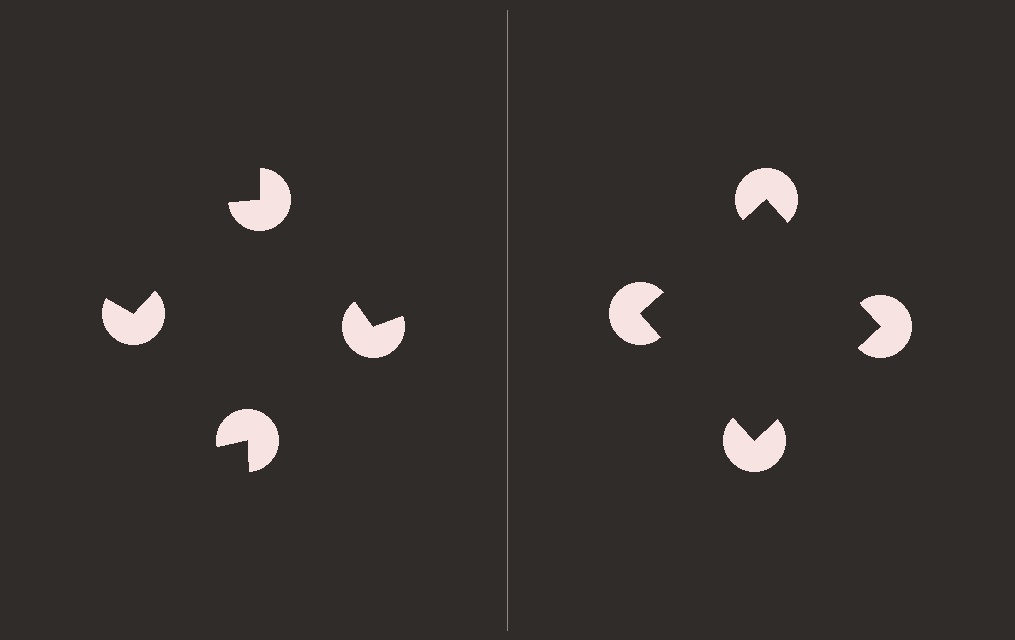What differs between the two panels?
The pac-man discs are positioned identically on both sides; only the wedge orientations differ. On the right they align to a square; on the left they are misaligned.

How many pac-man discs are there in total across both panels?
8 — 4 on each side.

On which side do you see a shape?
An illusory square appears on the right side. On the left side the wedge cuts are rotated, so no coherent shape forms.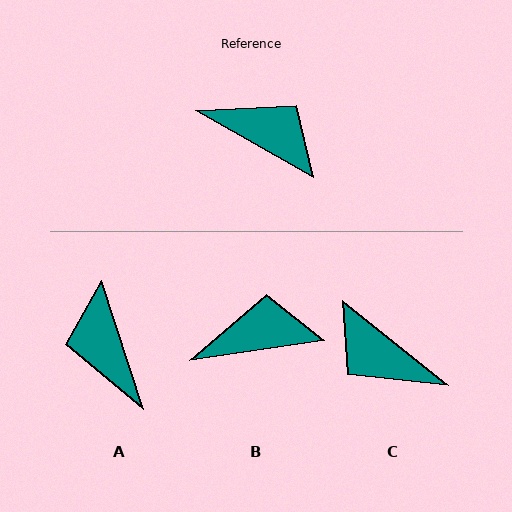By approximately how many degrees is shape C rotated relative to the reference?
Approximately 171 degrees counter-clockwise.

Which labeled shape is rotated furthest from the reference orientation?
C, about 171 degrees away.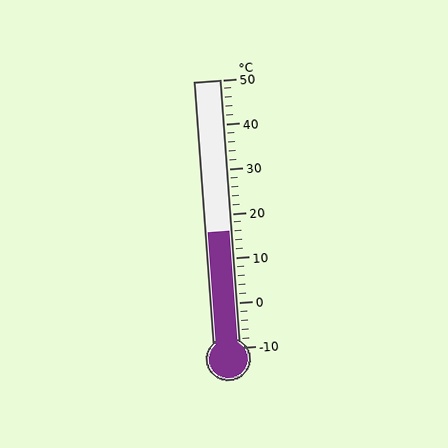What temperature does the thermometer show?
The thermometer shows approximately 16°C.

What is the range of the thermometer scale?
The thermometer scale ranges from -10°C to 50°C.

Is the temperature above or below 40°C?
The temperature is below 40°C.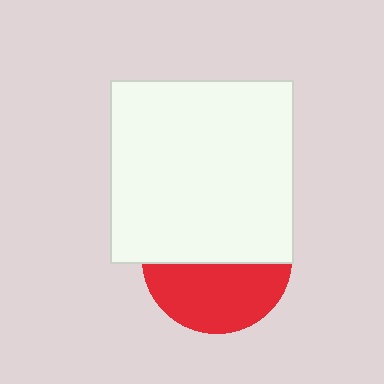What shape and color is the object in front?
The object in front is a white square.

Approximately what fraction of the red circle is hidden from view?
Roughly 54% of the red circle is hidden behind the white square.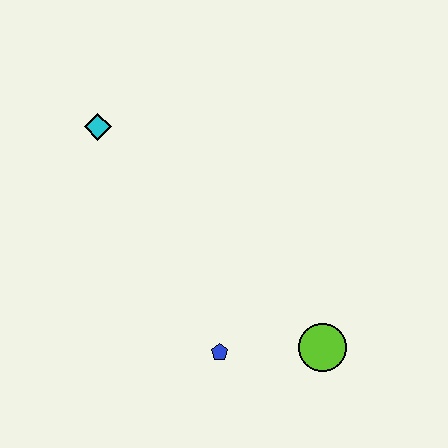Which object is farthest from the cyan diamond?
The lime circle is farthest from the cyan diamond.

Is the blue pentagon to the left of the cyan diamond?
No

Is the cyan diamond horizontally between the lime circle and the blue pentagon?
No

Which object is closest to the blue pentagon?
The lime circle is closest to the blue pentagon.